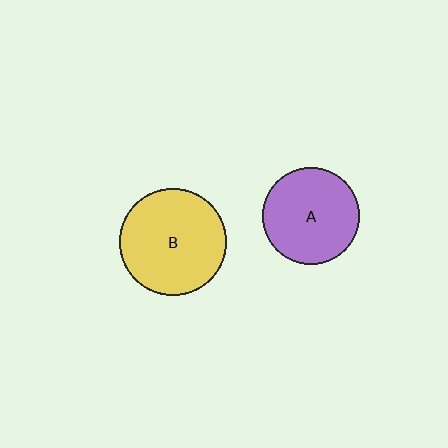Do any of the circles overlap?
No, none of the circles overlap.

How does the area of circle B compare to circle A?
Approximately 1.2 times.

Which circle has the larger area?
Circle B (yellow).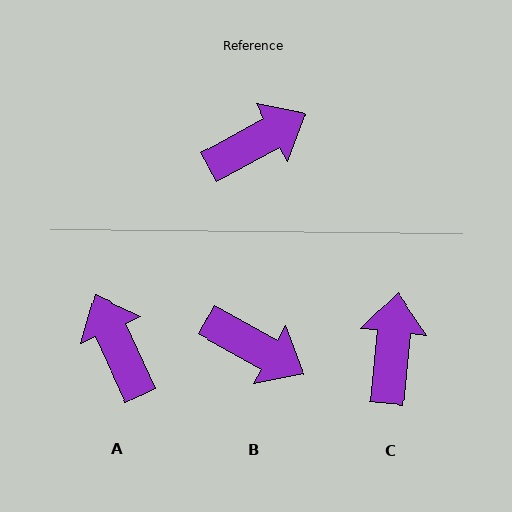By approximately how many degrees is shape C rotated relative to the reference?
Approximately 56 degrees counter-clockwise.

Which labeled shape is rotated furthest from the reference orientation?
A, about 85 degrees away.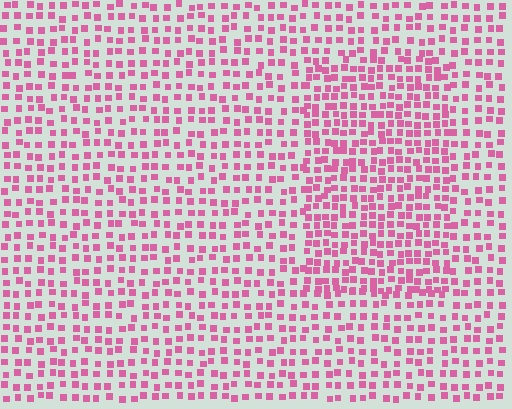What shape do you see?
I see a rectangle.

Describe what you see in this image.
The image contains small pink elements arranged at two different densities. A rectangle-shaped region is visible where the elements are more densely packed than the surrounding area.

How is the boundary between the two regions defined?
The boundary is defined by a change in element density (approximately 1.6x ratio). All elements are the same color, size, and shape.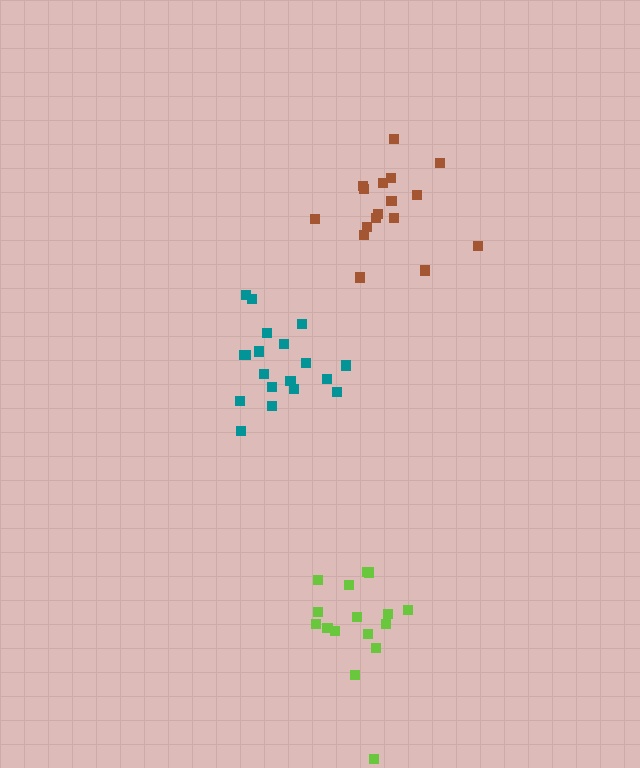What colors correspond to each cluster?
The clusters are colored: teal, lime, brown.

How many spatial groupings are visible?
There are 3 spatial groupings.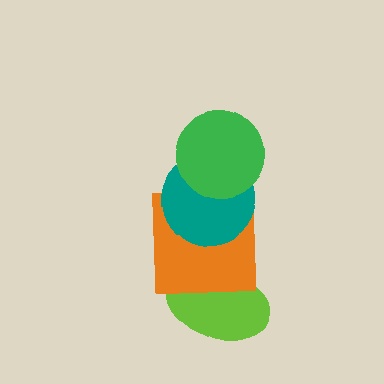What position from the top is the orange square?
The orange square is 3rd from the top.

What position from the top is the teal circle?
The teal circle is 2nd from the top.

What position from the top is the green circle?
The green circle is 1st from the top.